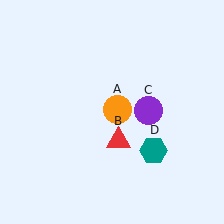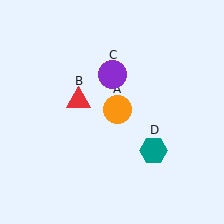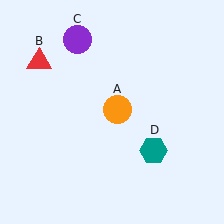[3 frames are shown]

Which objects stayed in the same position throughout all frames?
Orange circle (object A) and teal hexagon (object D) remained stationary.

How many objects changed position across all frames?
2 objects changed position: red triangle (object B), purple circle (object C).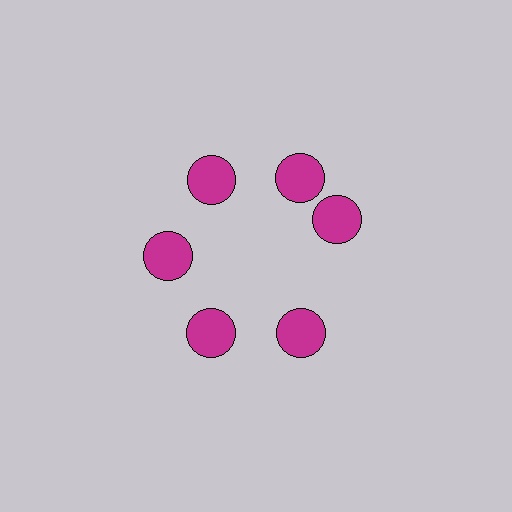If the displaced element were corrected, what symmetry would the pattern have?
It would have 6-fold rotational symmetry — the pattern would map onto itself every 60 degrees.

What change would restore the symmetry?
The symmetry would be restored by rotating it back into even spacing with its neighbors so that all 6 circles sit at equal angles and equal distance from the center.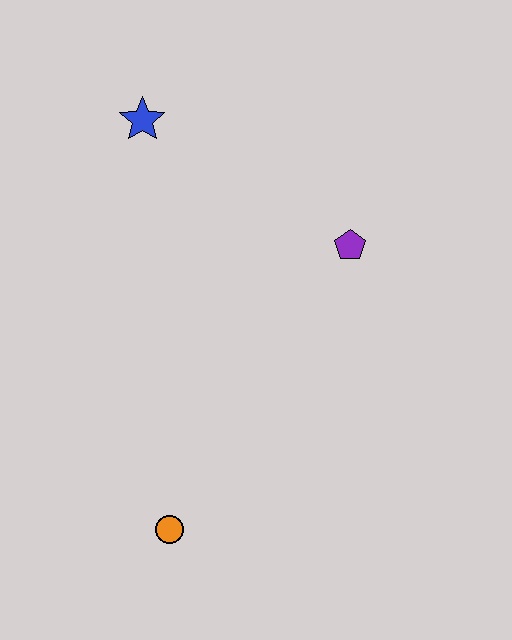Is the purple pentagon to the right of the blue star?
Yes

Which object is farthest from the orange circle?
The blue star is farthest from the orange circle.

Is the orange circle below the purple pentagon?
Yes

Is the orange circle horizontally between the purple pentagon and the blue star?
Yes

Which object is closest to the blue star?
The purple pentagon is closest to the blue star.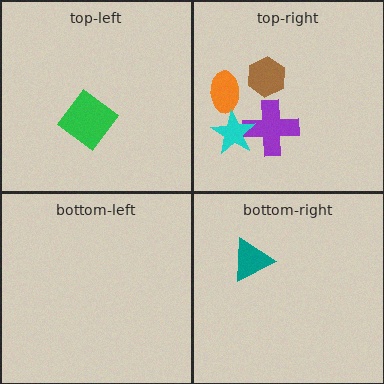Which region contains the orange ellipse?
The top-right region.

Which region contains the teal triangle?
The bottom-right region.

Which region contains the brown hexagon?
The top-right region.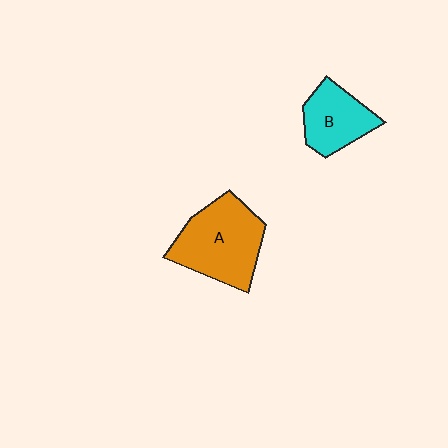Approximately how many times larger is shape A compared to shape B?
Approximately 1.6 times.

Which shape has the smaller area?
Shape B (cyan).